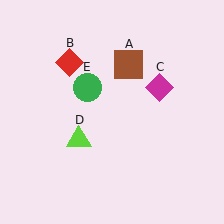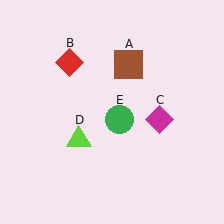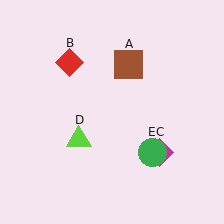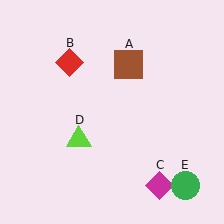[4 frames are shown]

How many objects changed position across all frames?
2 objects changed position: magenta diamond (object C), green circle (object E).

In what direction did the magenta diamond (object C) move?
The magenta diamond (object C) moved down.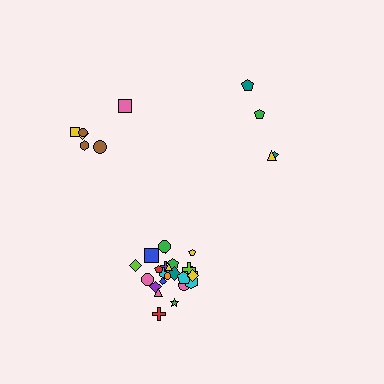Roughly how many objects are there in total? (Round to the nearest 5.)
Roughly 35 objects in total.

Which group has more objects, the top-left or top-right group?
The top-left group.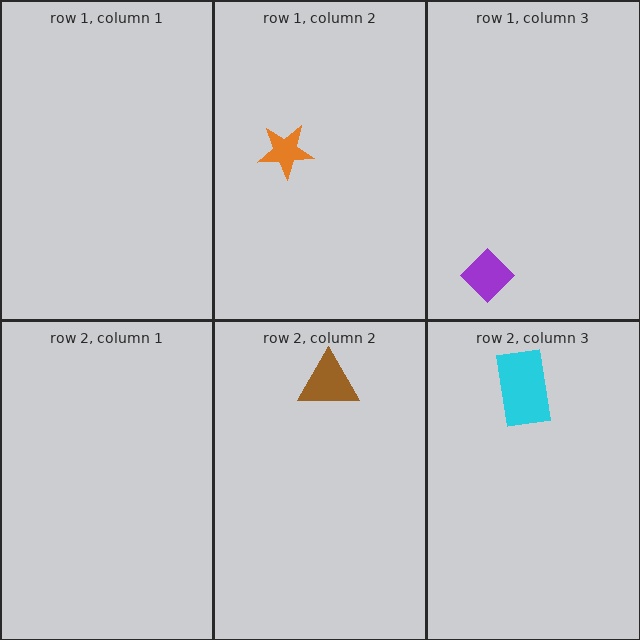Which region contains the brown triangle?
The row 2, column 2 region.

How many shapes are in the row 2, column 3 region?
1.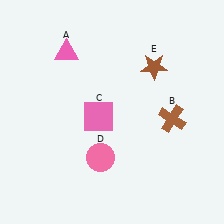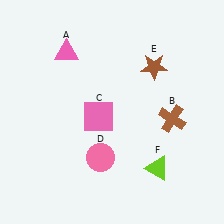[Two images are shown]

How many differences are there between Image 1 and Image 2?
There is 1 difference between the two images.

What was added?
A lime triangle (F) was added in Image 2.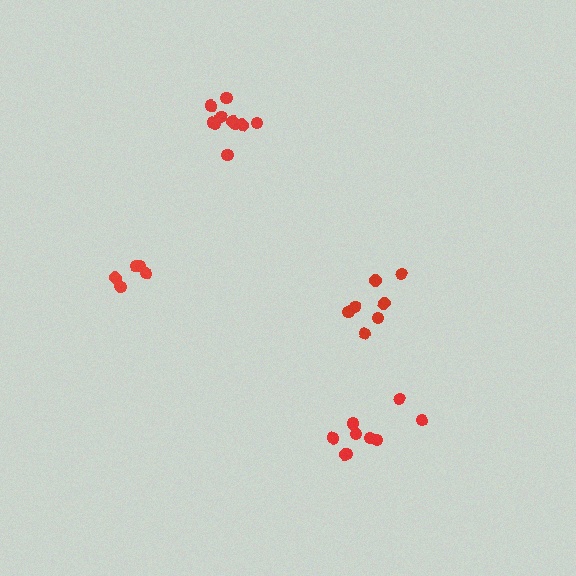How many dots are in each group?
Group 1: 5 dots, Group 2: 7 dots, Group 3: 10 dots, Group 4: 9 dots (31 total).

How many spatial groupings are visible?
There are 4 spatial groupings.